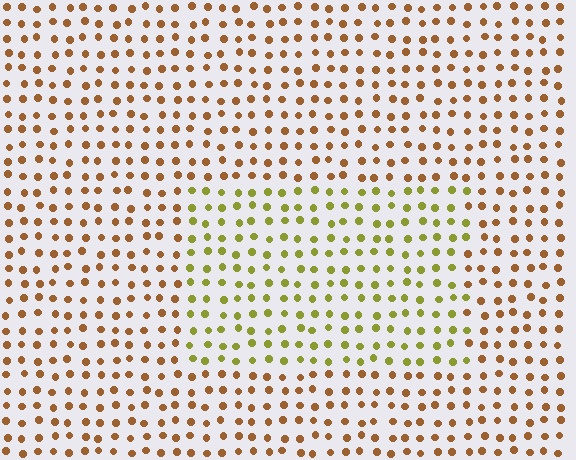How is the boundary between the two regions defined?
The boundary is defined purely by a slight shift in hue (about 43 degrees). Spacing, size, and orientation are identical on both sides.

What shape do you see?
I see a rectangle.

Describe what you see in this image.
The image is filled with small brown elements in a uniform arrangement. A rectangle-shaped region is visible where the elements are tinted to a slightly different hue, forming a subtle color boundary.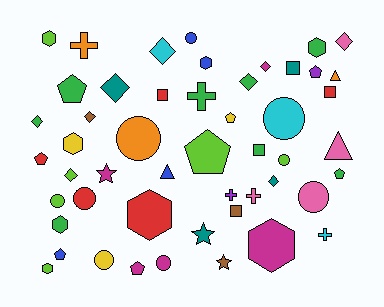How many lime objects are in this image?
There are 6 lime objects.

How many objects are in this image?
There are 50 objects.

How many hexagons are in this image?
There are 8 hexagons.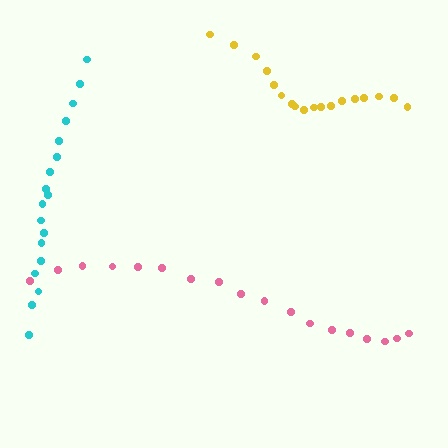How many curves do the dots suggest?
There are 3 distinct paths.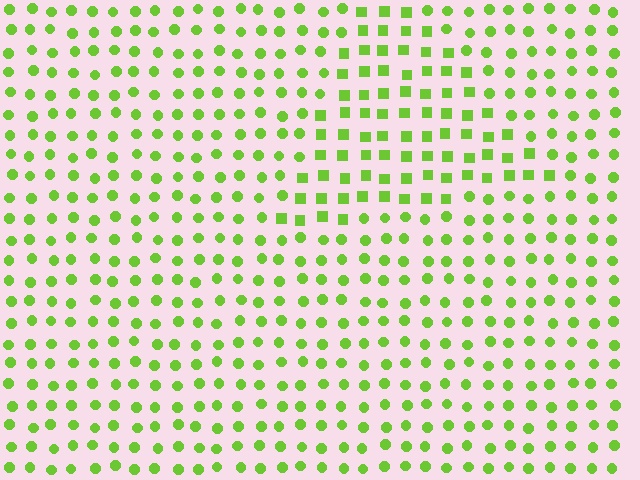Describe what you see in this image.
The image is filled with small lime elements arranged in a uniform grid. A triangle-shaped region contains squares, while the surrounding area contains circles. The boundary is defined purely by the change in element shape.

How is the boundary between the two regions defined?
The boundary is defined by a change in element shape: squares inside vs. circles outside. All elements share the same color and spacing.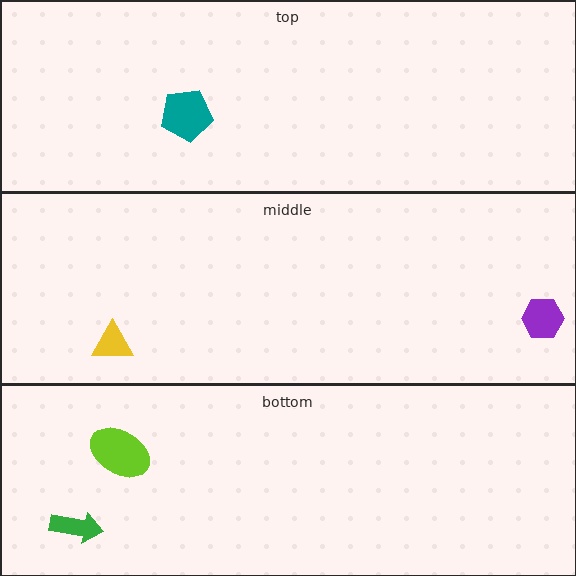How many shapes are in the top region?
1.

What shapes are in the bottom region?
The green arrow, the lime ellipse.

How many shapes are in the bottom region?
2.